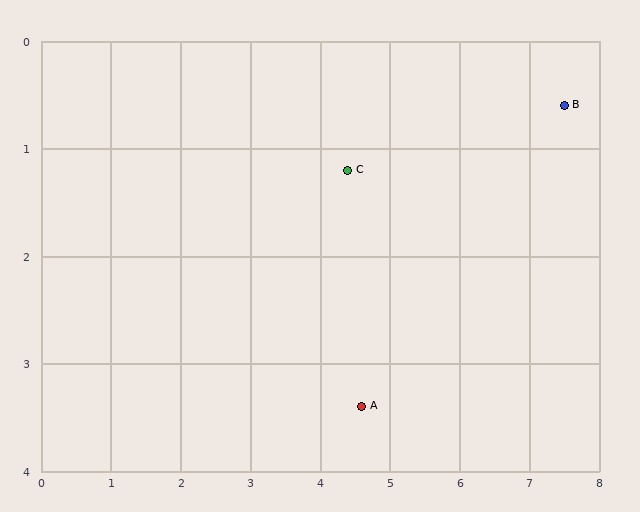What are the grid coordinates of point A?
Point A is at approximately (4.6, 3.4).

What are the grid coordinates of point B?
Point B is at approximately (7.5, 0.6).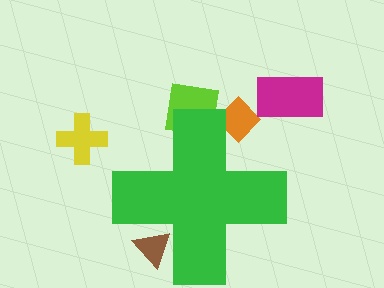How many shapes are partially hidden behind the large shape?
3 shapes are partially hidden.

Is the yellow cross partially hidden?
No, the yellow cross is fully visible.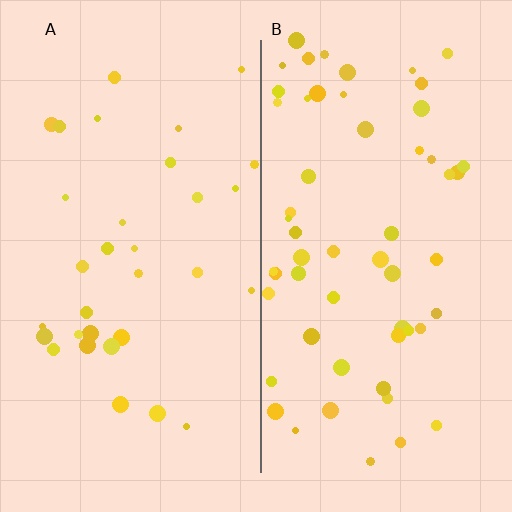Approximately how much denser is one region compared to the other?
Approximately 1.8× — region B over region A.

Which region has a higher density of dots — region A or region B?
B (the right).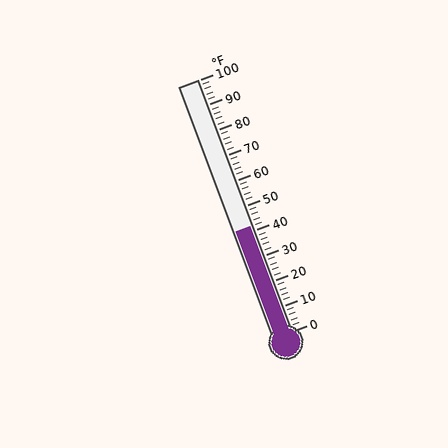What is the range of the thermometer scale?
The thermometer scale ranges from 0°F to 100°F.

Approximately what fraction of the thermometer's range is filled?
The thermometer is filled to approximately 40% of its range.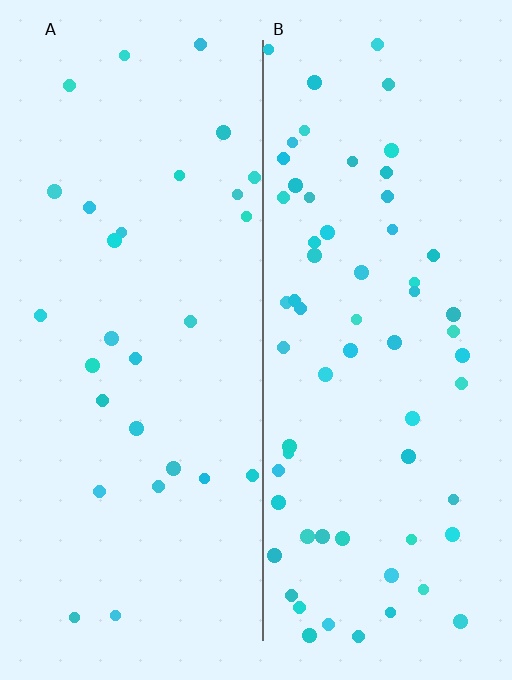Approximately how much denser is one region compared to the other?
Approximately 2.3× — region B over region A.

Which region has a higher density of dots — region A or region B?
B (the right).